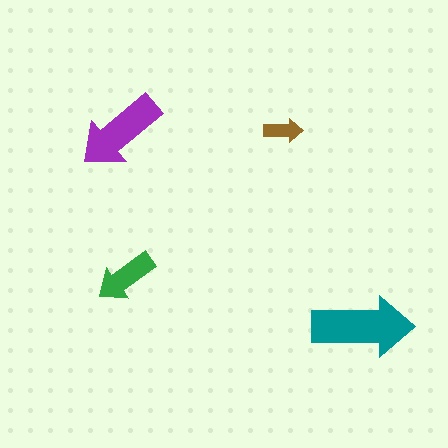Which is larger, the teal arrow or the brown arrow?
The teal one.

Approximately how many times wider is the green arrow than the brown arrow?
About 1.5 times wider.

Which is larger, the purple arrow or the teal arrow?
The teal one.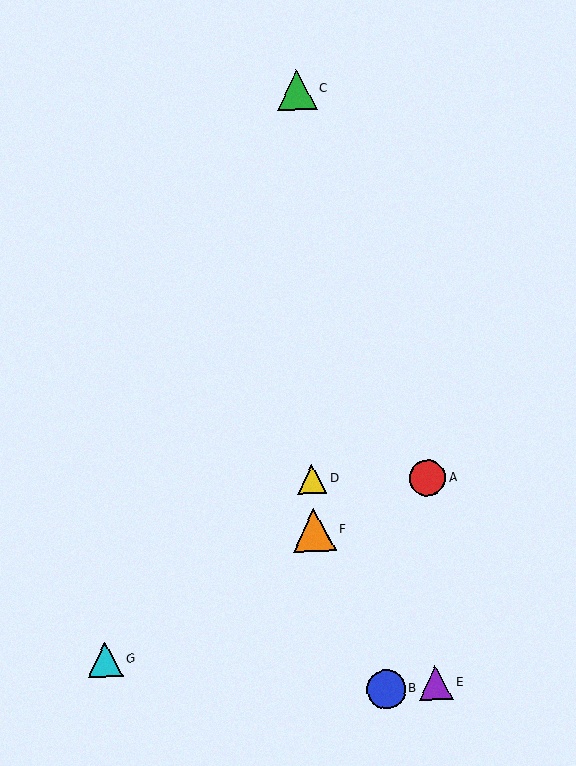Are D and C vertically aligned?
Yes, both are at x≈312.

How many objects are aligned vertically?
3 objects (C, D, F) are aligned vertically.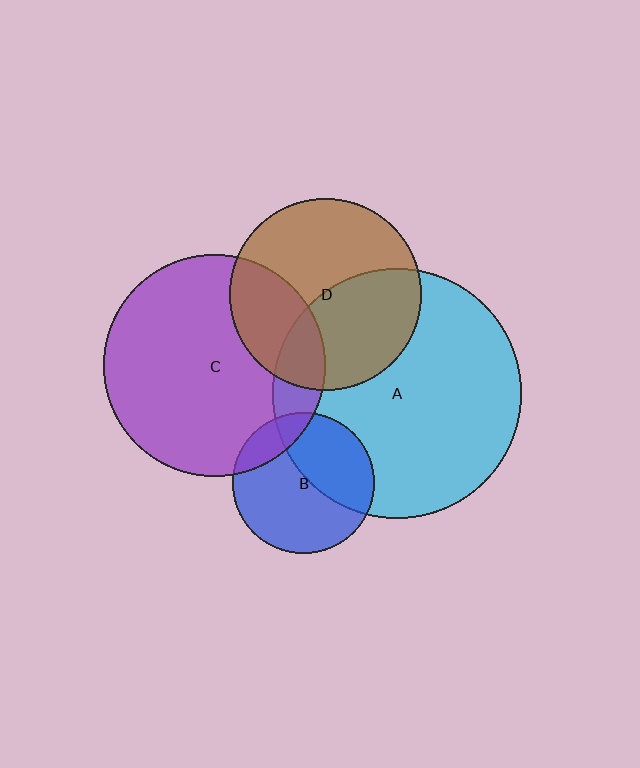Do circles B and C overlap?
Yes.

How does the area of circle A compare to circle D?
Approximately 1.7 times.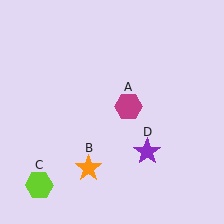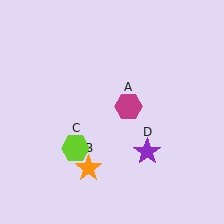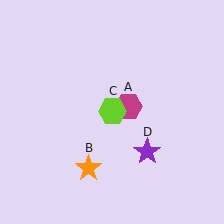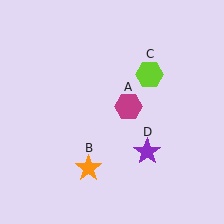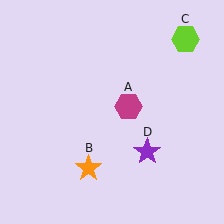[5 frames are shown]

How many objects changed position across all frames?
1 object changed position: lime hexagon (object C).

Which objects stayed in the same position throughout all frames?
Magenta hexagon (object A) and orange star (object B) and purple star (object D) remained stationary.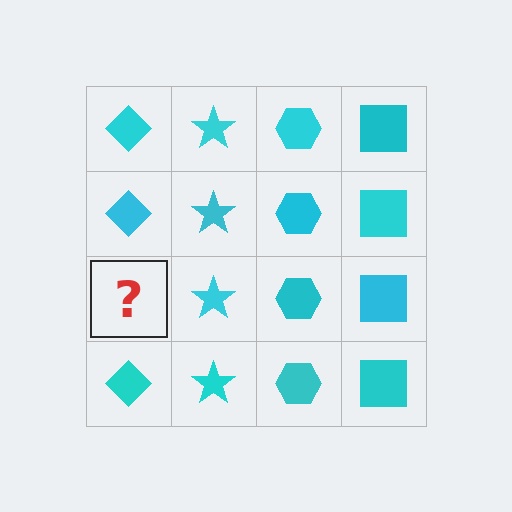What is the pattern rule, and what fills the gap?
The rule is that each column has a consistent shape. The gap should be filled with a cyan diamond.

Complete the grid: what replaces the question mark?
The question mark should be replaced with a cyan diamond.